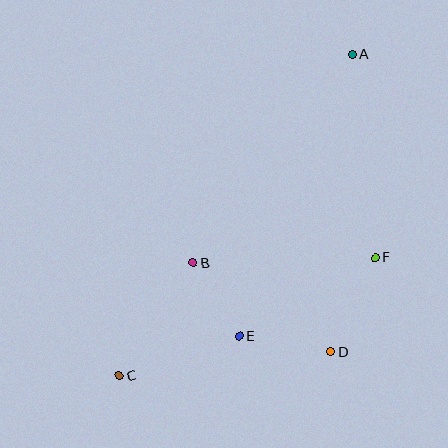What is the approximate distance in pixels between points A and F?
The distance between A and F is approximately 204 pixels.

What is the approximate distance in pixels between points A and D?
The distance between A and D is approximately 298 pixels.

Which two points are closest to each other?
Points B and E are closest to each other.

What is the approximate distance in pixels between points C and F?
The distance between C and F is approximately 282 pixels.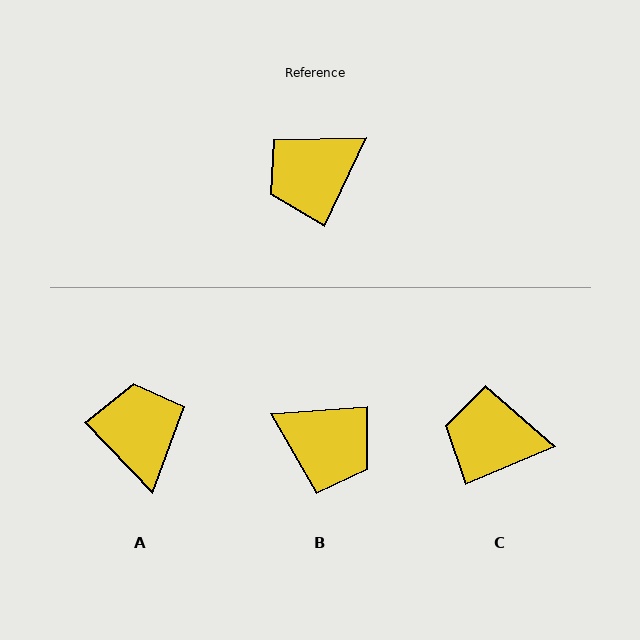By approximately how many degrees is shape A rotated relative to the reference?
Approximately 111 degrees clockwise.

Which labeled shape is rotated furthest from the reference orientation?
B, about 119 degrees away.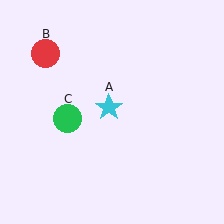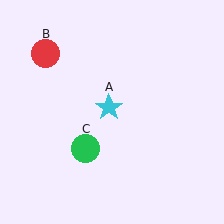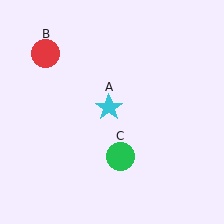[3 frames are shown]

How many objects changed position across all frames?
1 object changed position: green circle (object C).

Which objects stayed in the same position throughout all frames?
Cyan star (object A) and red circle (object B) remained stationary.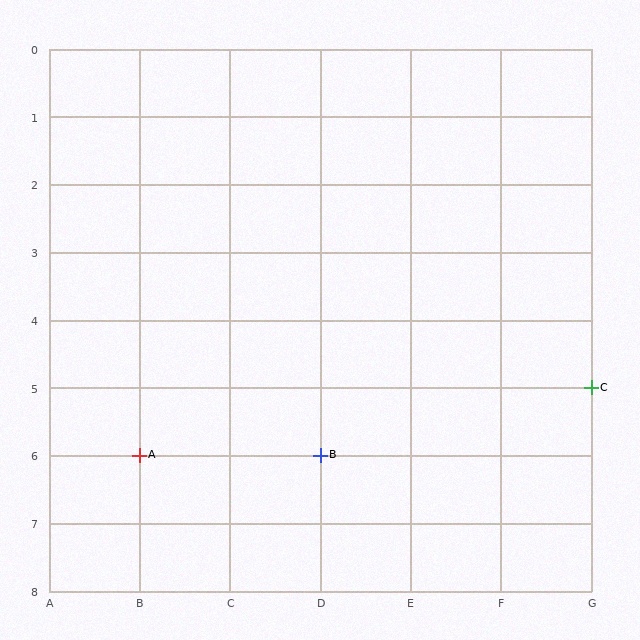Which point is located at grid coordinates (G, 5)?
Point C is at (G, 5).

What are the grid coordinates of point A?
Point A is at grid coordinates (B, 6).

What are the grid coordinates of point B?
Point B is at grid coordinates (D, 6).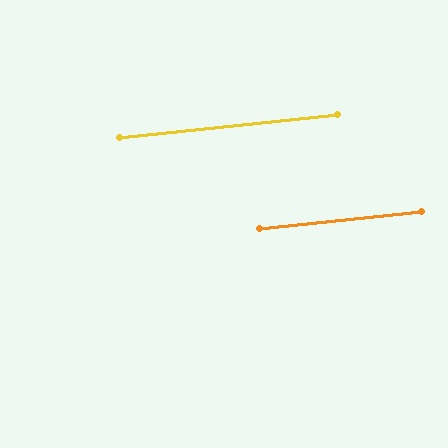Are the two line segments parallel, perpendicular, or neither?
Parallel — their directions differ by only 0.3°.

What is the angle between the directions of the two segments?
Approximately 0 degrees.